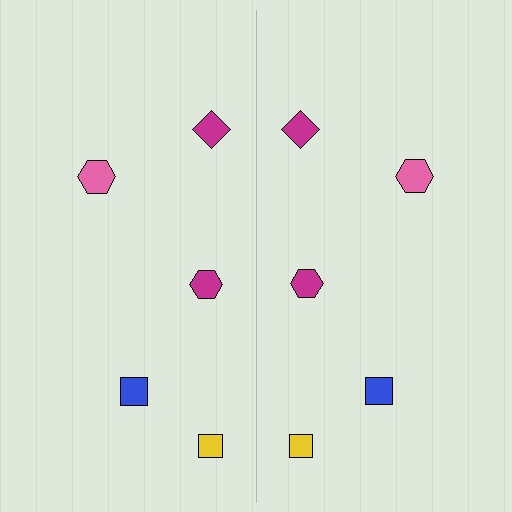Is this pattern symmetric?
Yes, this pattern has bilateral (reflection) symmetry.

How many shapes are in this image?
There are 10 shapes in this image.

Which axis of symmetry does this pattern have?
The pattern has a vertical axis of symmetry running through the center of the image.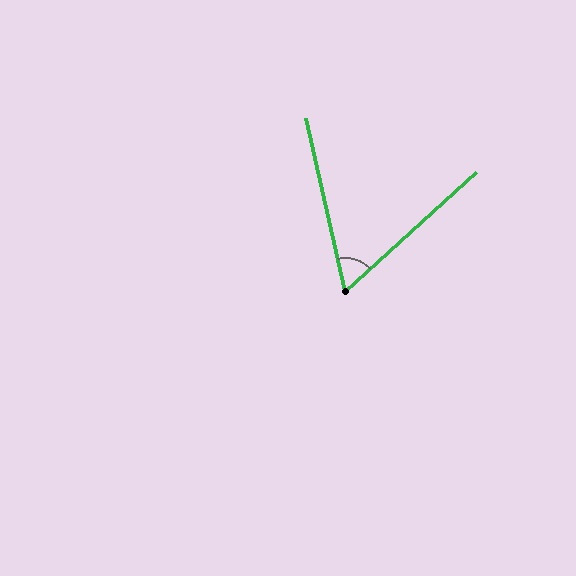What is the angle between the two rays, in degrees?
Approximately 60 degrees.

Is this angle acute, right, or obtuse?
It is acute.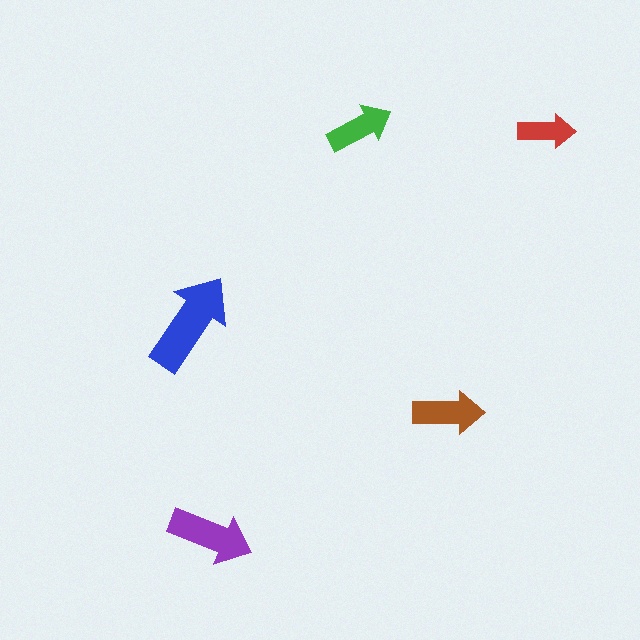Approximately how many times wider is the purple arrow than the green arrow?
About 1.5 times wider.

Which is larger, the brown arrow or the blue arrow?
The blue one.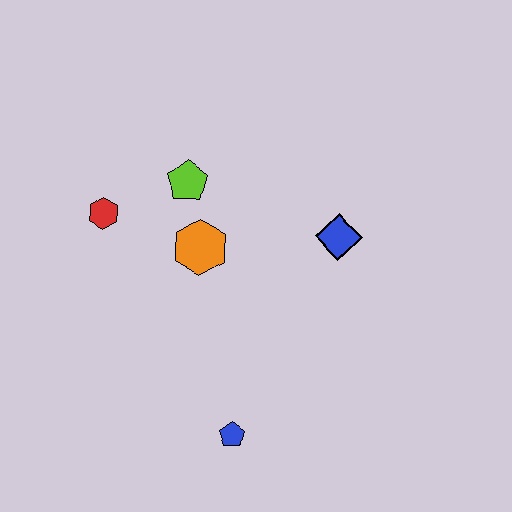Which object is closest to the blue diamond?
The orange hexagon is closest to the blue diamond.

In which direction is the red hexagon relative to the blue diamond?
The red hexagon is to the left of the blue diamond.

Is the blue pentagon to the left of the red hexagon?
No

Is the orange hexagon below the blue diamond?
Yes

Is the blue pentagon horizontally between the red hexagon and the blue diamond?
Yes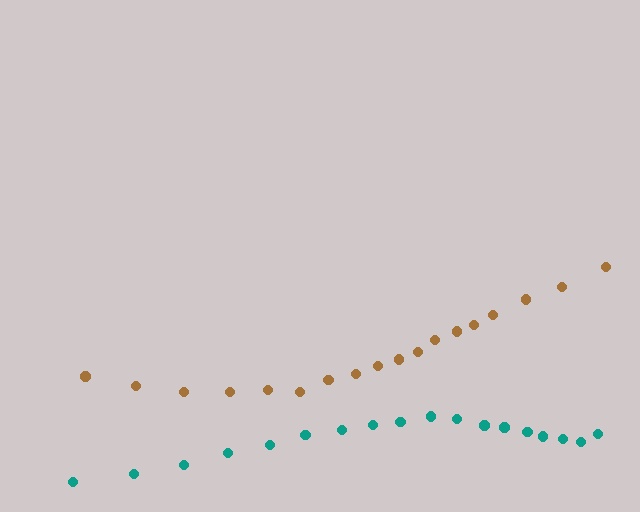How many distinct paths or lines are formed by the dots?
There are 2 distinct paths.